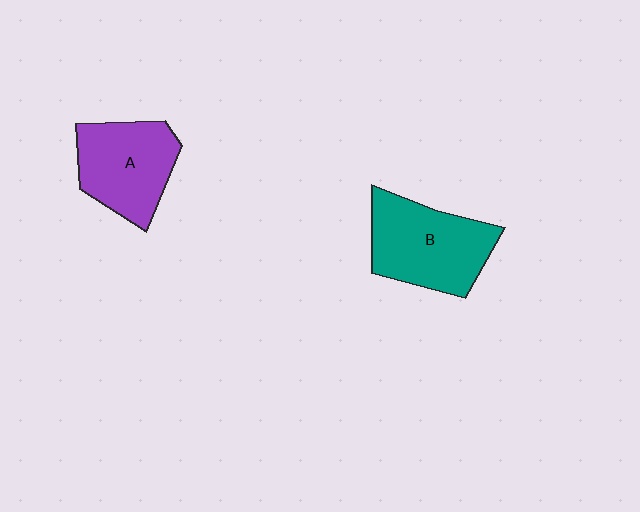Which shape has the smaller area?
Shape A (purple).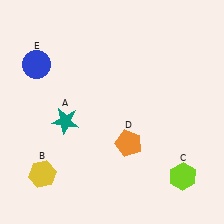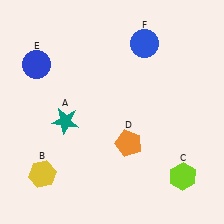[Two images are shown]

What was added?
A blue circle (F) was added in Image 2.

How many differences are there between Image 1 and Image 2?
There is 1 difference between the two images.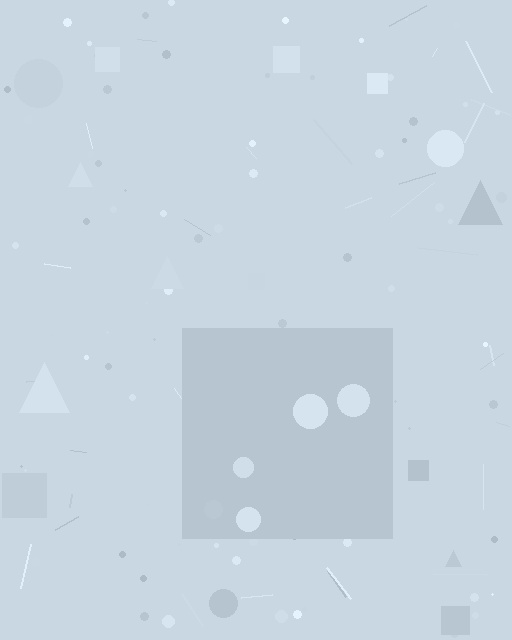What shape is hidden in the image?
A square is hidden in the image.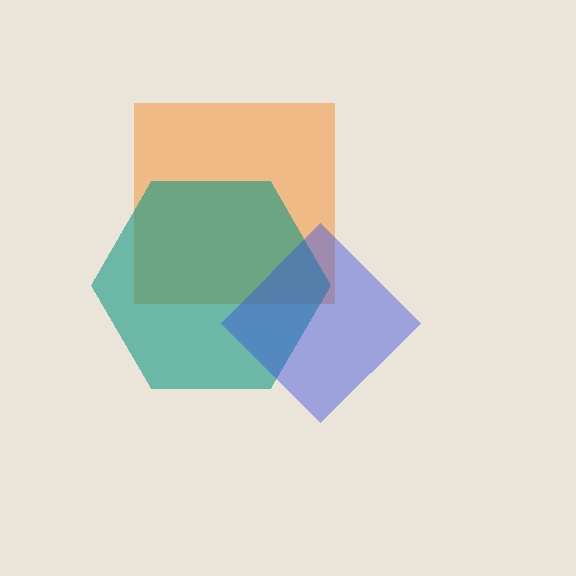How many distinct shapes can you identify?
There are 3 distinct shapes: an orange square, a teal hexagon, a blue diamond.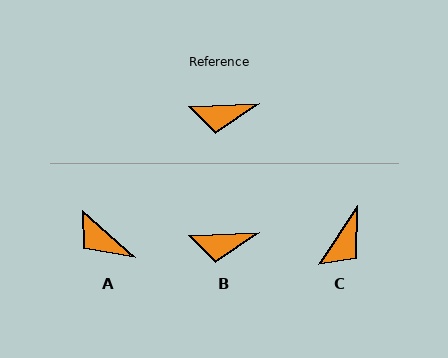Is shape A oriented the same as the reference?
No, it is off by about 44 degrees.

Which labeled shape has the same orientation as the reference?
B.